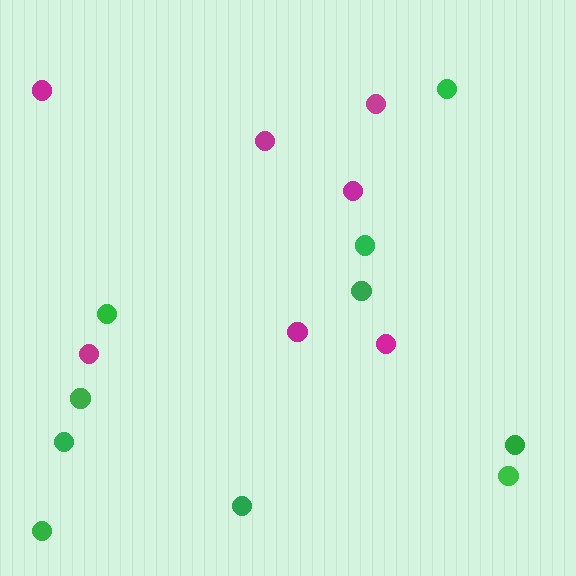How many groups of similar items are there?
There are 2 groups: one group of magenta circles (7) and one group of green circles (10).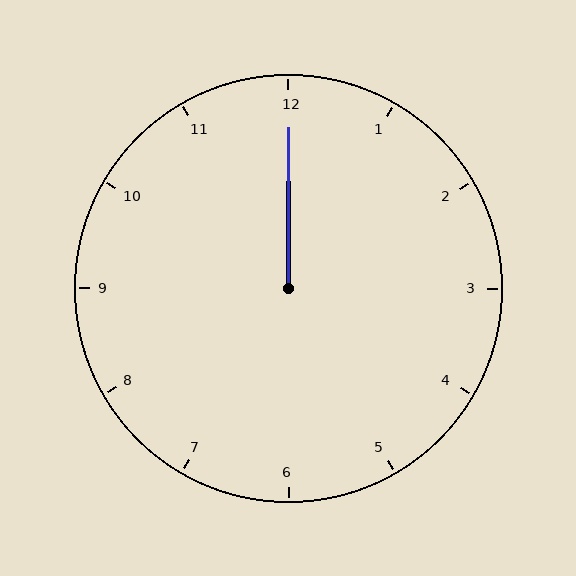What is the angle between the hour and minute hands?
Approximately 0 degrees.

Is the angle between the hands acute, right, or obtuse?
It is acute.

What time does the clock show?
12:00.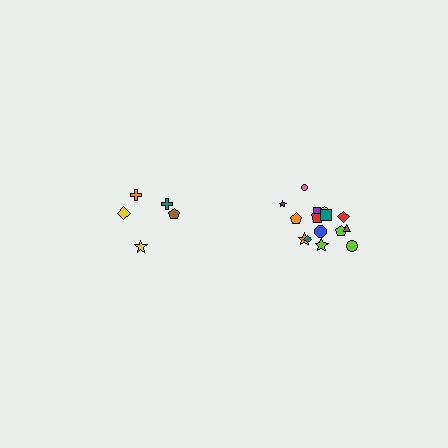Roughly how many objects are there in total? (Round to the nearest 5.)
Roughly 20 objects in total.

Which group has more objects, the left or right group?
The right group.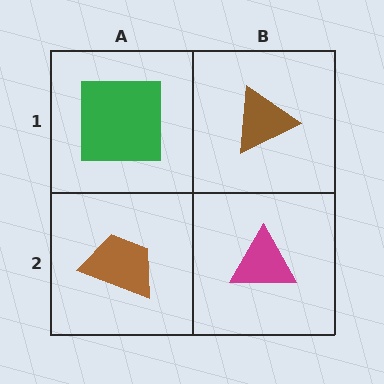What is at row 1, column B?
A brown triangle.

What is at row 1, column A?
A green square.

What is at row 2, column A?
A brown trapezoid.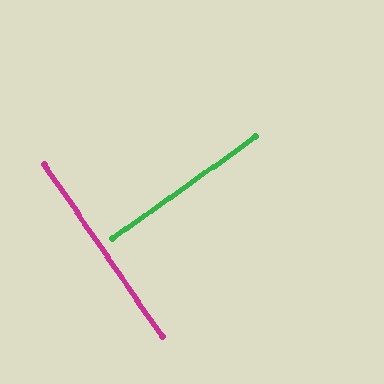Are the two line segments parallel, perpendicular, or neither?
Perpendicular — they meet at approximately 89°.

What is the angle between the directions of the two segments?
Approximately 89 degrees.